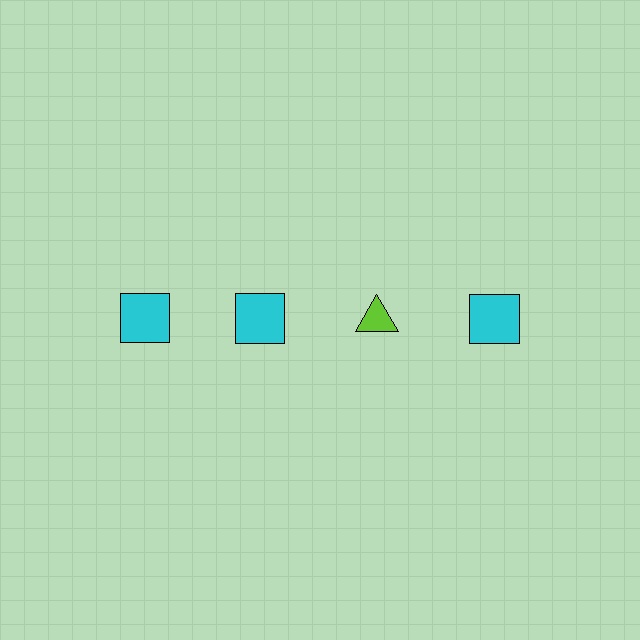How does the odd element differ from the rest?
It differs in both color (lime instead of cyan) and shape (triangle instead of square).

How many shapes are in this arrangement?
There are 4 shapes arranged in a grid pattern.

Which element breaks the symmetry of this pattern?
The lime triangle in the top row, center column breaks the symmetry. All other shapes are cyan squares.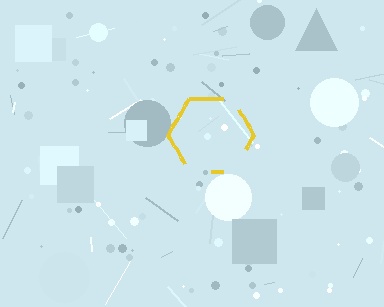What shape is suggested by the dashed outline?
The dashed outline suggests a hexagon.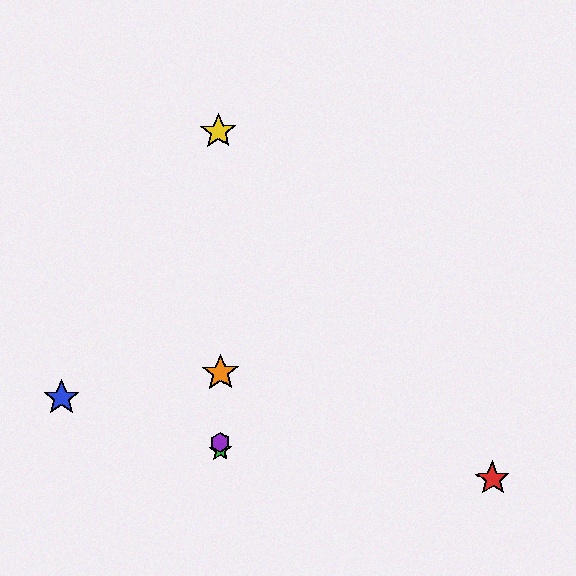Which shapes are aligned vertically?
The green star, the yellow star, the purple hexagon, the orange star are aligned vertically.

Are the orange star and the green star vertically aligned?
Yes, both are at x≈220.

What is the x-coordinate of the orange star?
The orange star is at x≈220.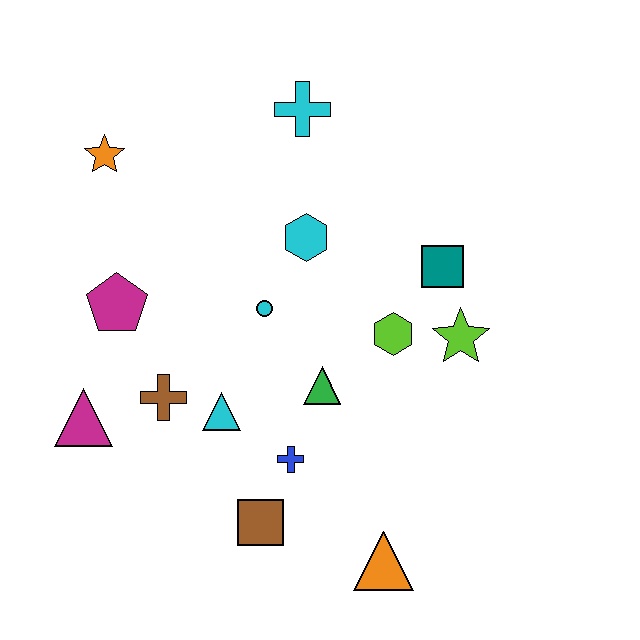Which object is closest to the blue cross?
The brown square is closest to the blue cross.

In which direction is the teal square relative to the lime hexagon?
The teal square is above the lime hexagon.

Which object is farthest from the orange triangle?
The orange star is farthest from the orange triangle.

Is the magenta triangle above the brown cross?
No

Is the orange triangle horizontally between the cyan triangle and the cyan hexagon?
No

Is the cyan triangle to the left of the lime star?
Yes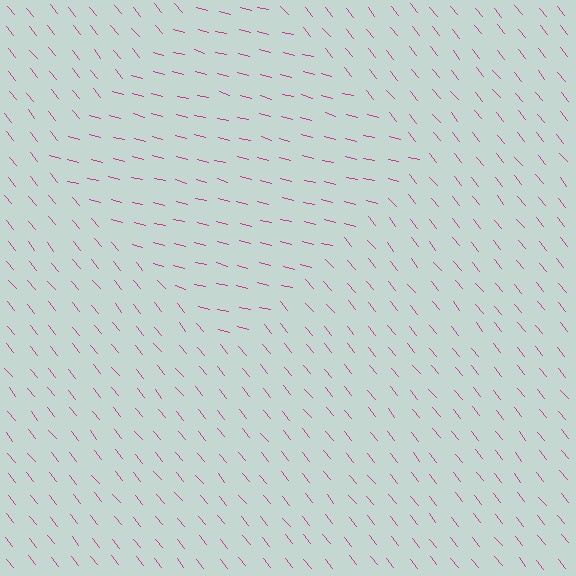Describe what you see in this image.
The image is filled with small magenta line segments. A diamond region in the image has lines oriented differently from the surrounding lines, creating a visible texture boundary.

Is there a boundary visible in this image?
Yes, there is a texture boundary formed by a change in line orientation.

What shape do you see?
I see a diamond.